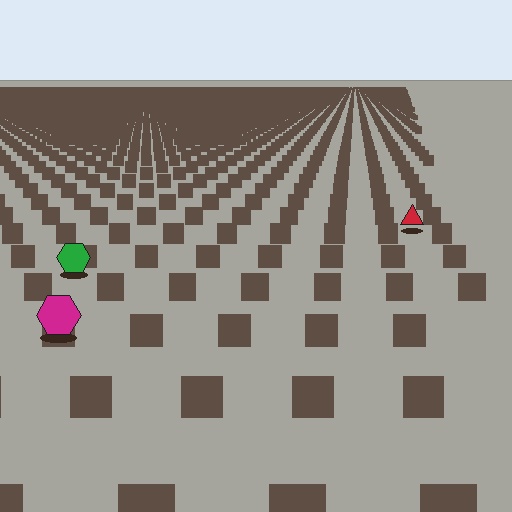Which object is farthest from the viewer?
The red triangle is farthest from the viewer. It appears smaller and the ground texture around it is denser.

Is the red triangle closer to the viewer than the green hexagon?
No. The green hexagon is closer — you can tell from the texture gradient: the ground texture is coarser near it.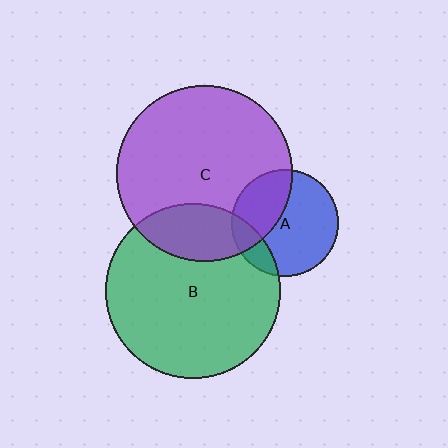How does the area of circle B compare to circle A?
Approximately 2.7 times.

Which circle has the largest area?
Circle C (purple).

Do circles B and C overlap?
Yes.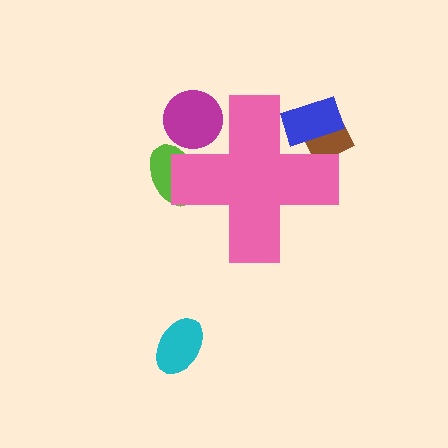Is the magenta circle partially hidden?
Yes, the magenta circle is partially hidden behind the pink cross.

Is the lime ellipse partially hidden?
Yes, the lime ellipse is partially hidden behind the pink cross.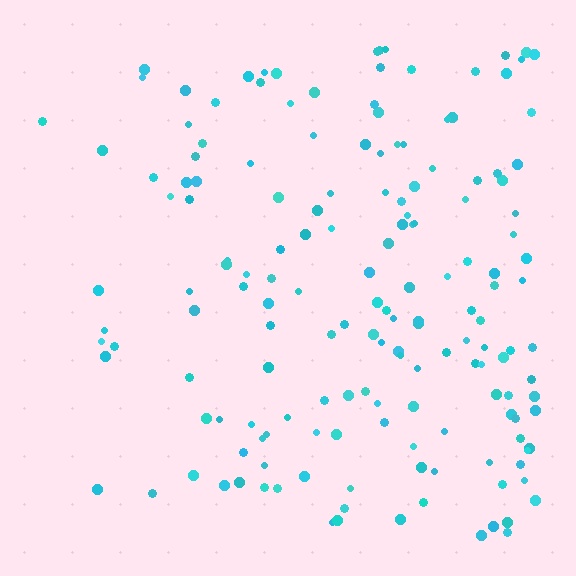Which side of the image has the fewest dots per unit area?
The left.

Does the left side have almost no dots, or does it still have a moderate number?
Still a moderate number, just noticeably fewer than the right.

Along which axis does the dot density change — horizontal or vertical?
Horizontal.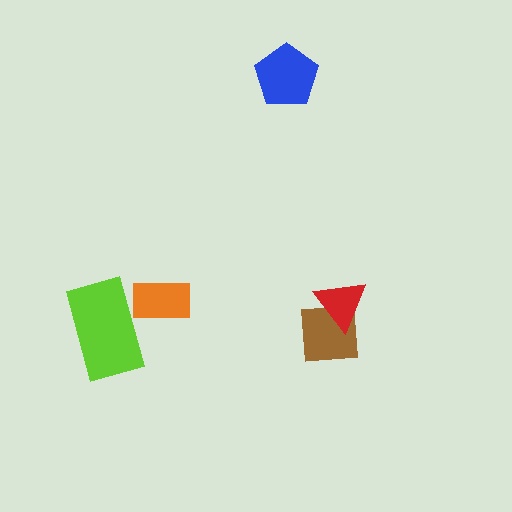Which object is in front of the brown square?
The red triangle is in front of the brown square.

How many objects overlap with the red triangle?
1 object overlaps with the red triangle.